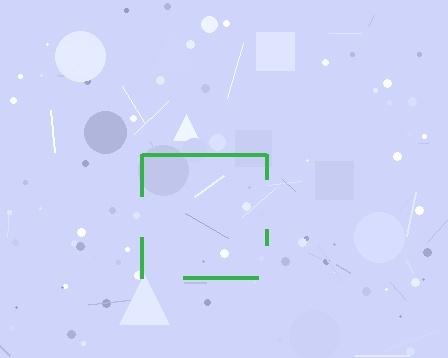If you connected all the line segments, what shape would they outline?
They would outline a square.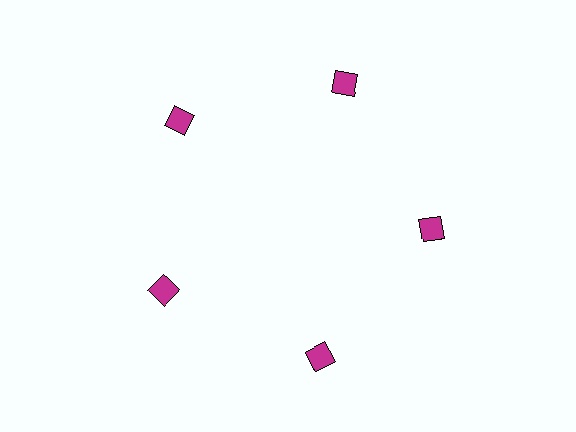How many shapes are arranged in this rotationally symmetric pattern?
There are 5 shapes, arranged in 5 groups of 1.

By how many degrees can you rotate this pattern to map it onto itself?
The pattern maps onto itself every 72 degrees of rotation.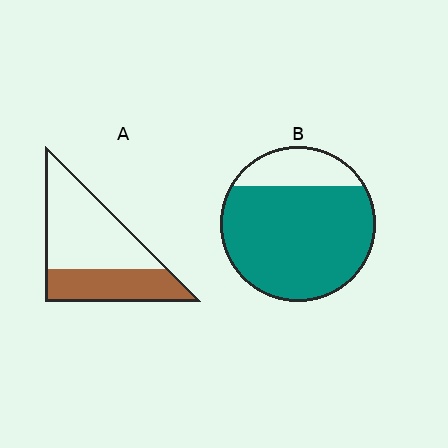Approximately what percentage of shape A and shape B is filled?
A is approximately 40% and B is approximately 80%.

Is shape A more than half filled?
No.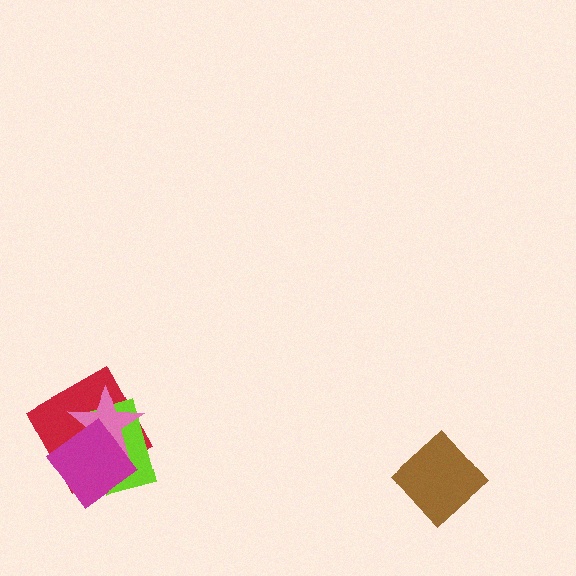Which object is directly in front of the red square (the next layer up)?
The lime rectangle is directly in front of the red square.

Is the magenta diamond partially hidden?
No, no other shape covers it.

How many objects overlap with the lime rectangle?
3 objects overlap with the lime rectangle.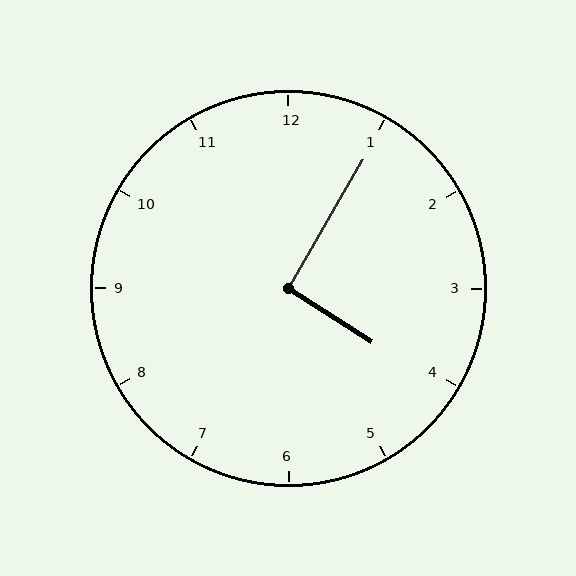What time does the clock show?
4:05.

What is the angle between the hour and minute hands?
Approximately 92 degrees.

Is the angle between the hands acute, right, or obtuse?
It is right.